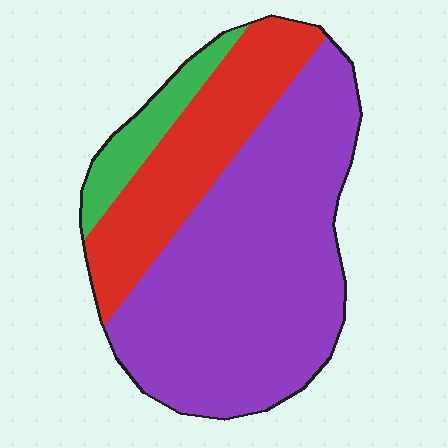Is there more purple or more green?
Purple.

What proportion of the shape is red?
Red takes up between a sixth and a third of the shape.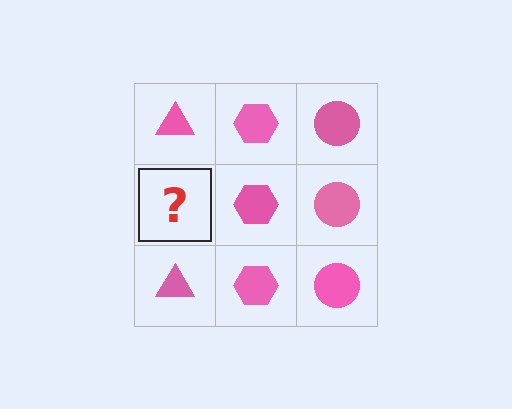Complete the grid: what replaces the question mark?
The question mark should be replaced with a pink triangle.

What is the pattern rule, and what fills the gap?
The rule is that each column has a consistent shape. The gap should be filled with a pink triangle.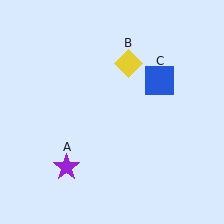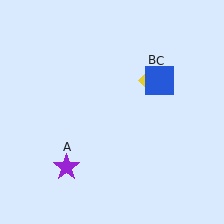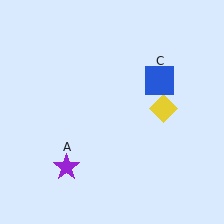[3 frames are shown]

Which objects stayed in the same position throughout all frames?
Purple star (object A) and blue square (object C) remained stationary.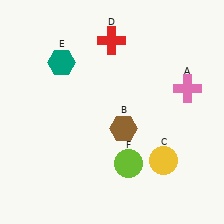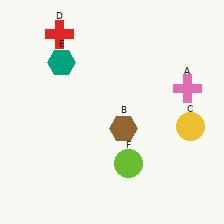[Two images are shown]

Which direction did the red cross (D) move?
The red cross (D) moved left.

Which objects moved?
The objects that moved are: the yellow circle (C), the red cross (D).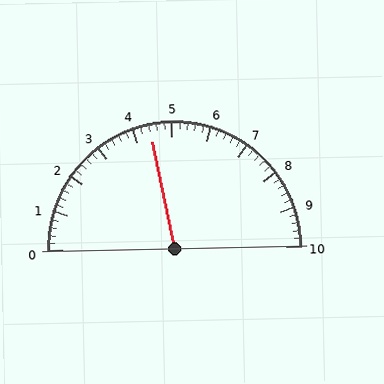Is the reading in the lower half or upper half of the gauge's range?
The reading is in the lower half of the range (0 to 10).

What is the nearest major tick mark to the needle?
The nearest major tick mark is 4.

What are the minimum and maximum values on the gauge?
The gauge ranges from 0 to 10.